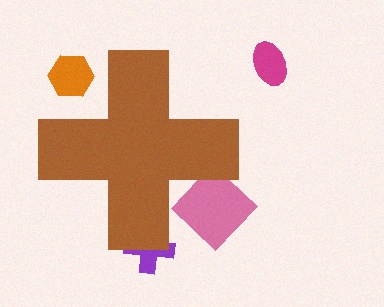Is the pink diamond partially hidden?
Yes, the pink diamond is partially hidden behind the brown cross.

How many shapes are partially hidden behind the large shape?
3 shapes are partially hidden.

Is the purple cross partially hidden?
Yes, the purple cross is partially hidden behind the brown cross.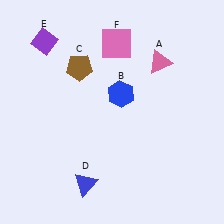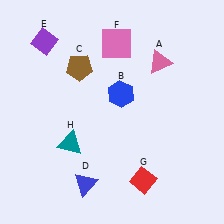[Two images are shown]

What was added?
A red diamond (G), a teal triangle (H) were added in Image 2.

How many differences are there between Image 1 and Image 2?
There are 2 differences between the two images.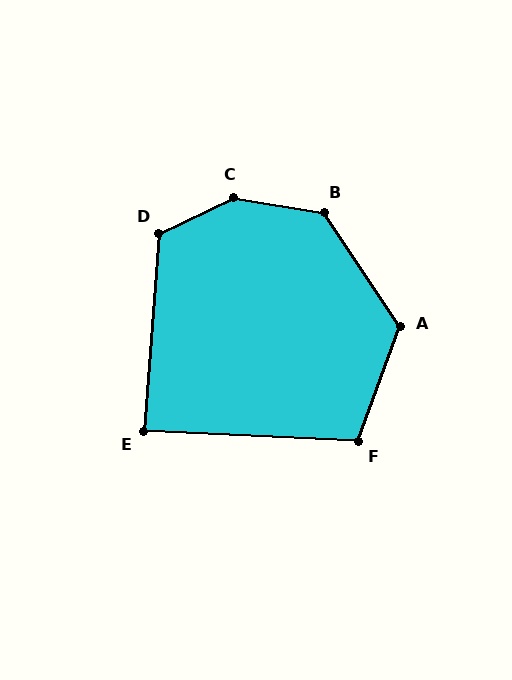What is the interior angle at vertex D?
Approximately 120 degrees (obtuse).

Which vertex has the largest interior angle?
C, at approximately 145 degrees.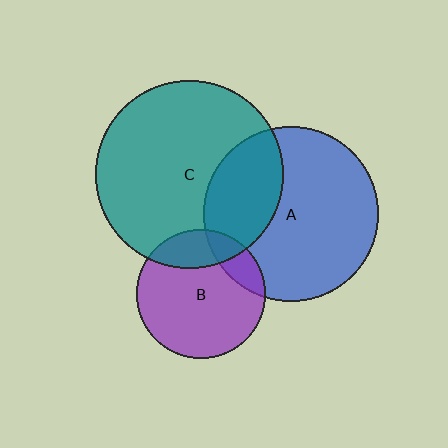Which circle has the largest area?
Circle C (teal).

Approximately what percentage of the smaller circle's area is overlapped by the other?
Approximately 20%.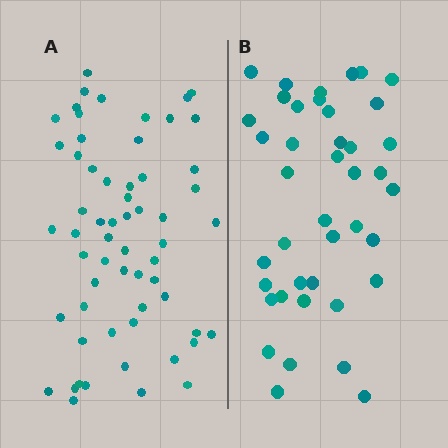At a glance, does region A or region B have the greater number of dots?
Region A (the left region) has more dots.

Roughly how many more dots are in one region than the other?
Region A has approximately 20 more dots than region B.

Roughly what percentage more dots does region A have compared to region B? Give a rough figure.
About 45% more.